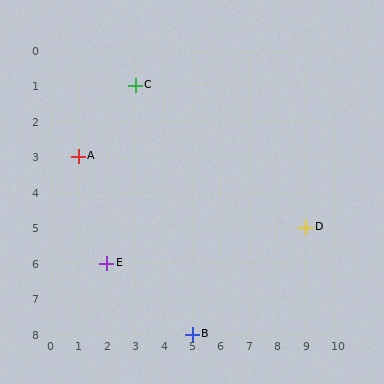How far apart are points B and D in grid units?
Points B and D are 4 columns and 3 rows apart (about 5.0 grid units diagonally).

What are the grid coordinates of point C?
Point C is at grid coordinates (3, 1).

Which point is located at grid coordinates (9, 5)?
Point D is at (9, 5).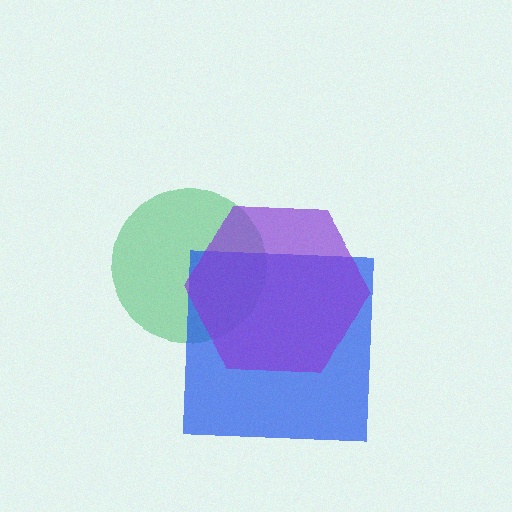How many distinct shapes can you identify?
There are 3 distinct shapes: a green circle, a blue square, a purple hexagon.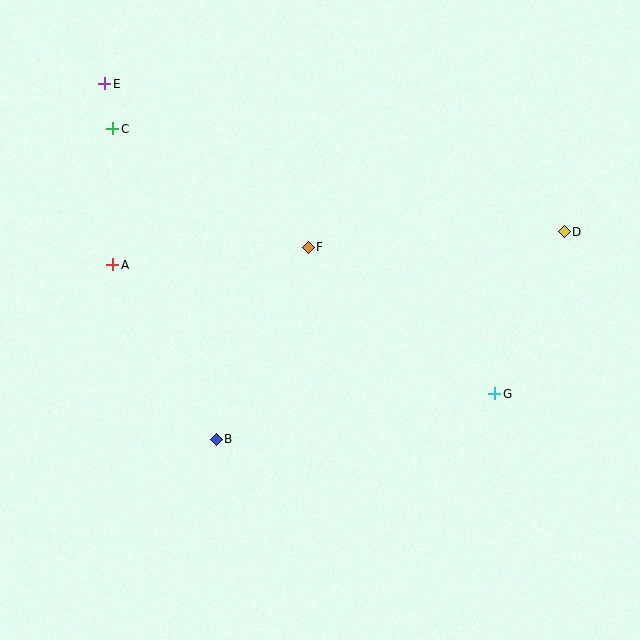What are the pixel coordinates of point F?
Point F is at (308, 247).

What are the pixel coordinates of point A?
Point A is at (113, 265).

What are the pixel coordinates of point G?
Point G is at (495, 394).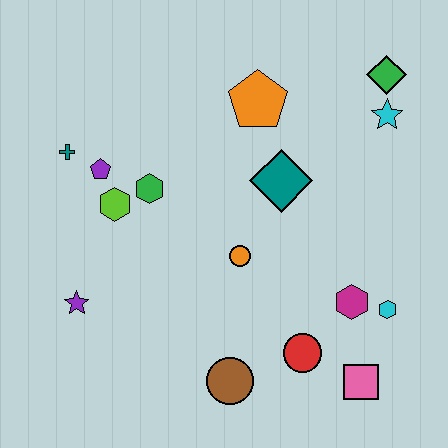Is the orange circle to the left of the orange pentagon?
Yes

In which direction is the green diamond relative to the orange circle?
The green diamond is above the orange circle.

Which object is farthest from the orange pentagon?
The pink square is farthest from the orange pentagon.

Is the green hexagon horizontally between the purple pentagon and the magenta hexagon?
Yes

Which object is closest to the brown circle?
The red circle is closest to the brown circle.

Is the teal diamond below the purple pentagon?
Yes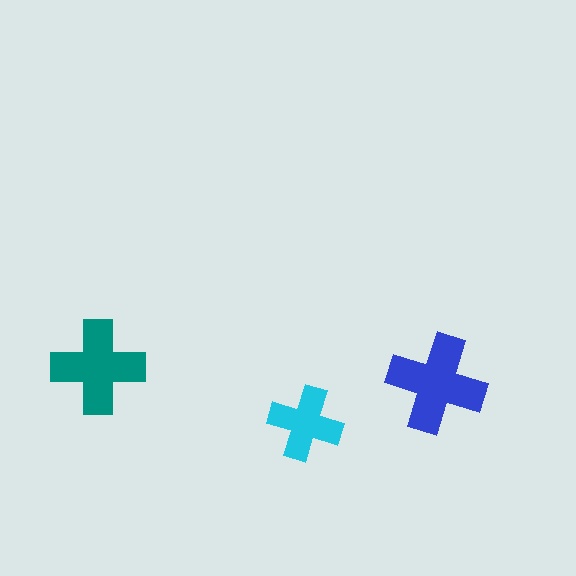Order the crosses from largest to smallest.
the blue one, the teal one, the cyan one.